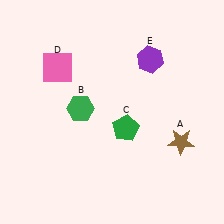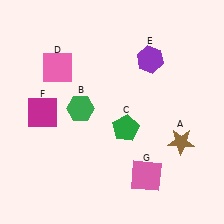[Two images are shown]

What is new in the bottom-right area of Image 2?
A pink square (G) was added in the bottom-right area of Image 2.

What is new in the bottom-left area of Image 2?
A magenta square (F) was added in the bottom-left area of Image 2.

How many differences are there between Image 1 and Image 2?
There are 2 differences between the two images.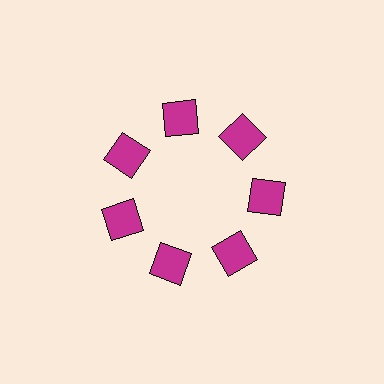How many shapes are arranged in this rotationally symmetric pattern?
There are 7 shapes, arranged in 7 groups of 1.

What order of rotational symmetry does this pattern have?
This pattern has 7-fold rotational symmetry.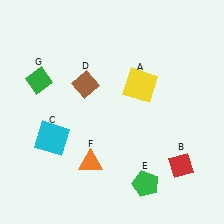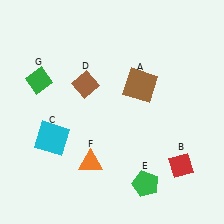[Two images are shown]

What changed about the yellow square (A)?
In Image 1, A is yellow. In Image 2, it changed to brown.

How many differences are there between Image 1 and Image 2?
There is 1 difference between the two images.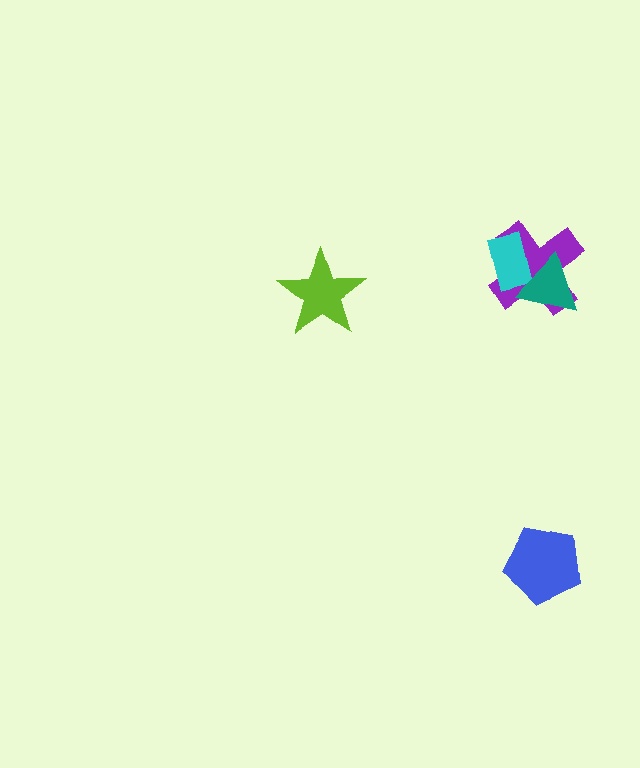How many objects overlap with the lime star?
0 objects overlap with the lime star.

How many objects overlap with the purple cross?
2 objects overlap with the purple cross.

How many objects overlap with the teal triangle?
2 objects overlap with the teal triangle.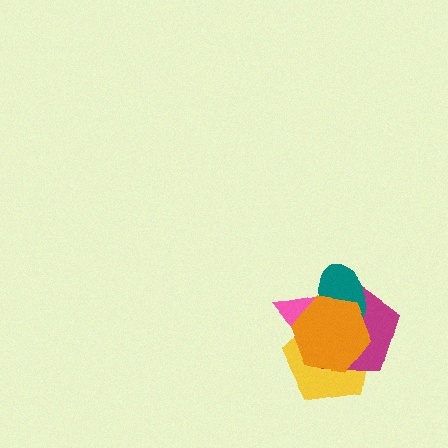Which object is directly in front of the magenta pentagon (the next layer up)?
The teal ellipse is directly in front of the magenta pentagon.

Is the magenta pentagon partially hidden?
Yes, it is partially covered by another shape.